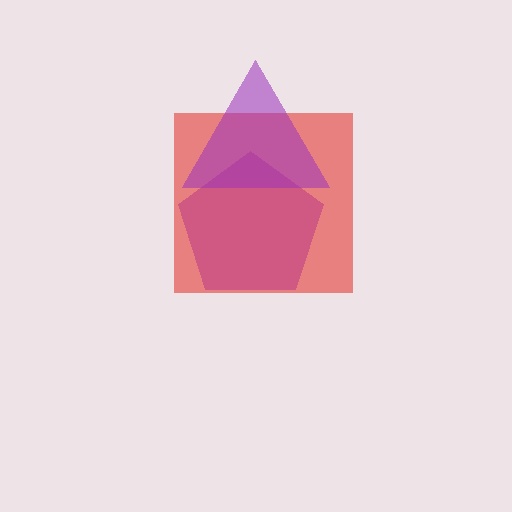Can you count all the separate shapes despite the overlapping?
Yes, there are 3 separate shapes.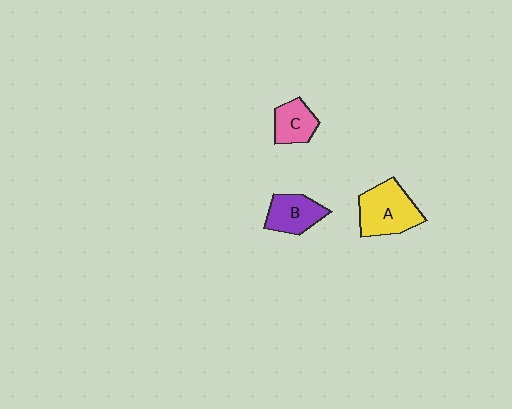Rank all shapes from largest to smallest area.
From largest to smallest: A (yellow), B (purple), C (pink).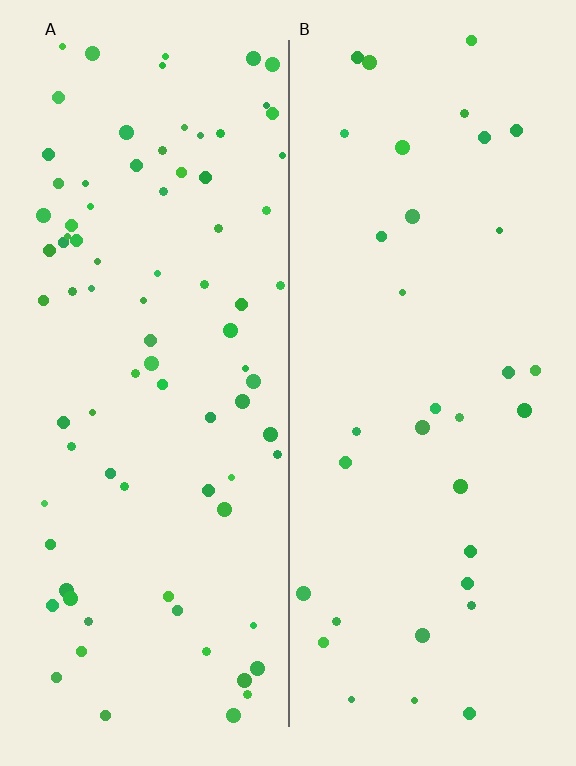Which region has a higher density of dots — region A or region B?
A (the left).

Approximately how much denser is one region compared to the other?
Approximately 2.4× — region A over region B.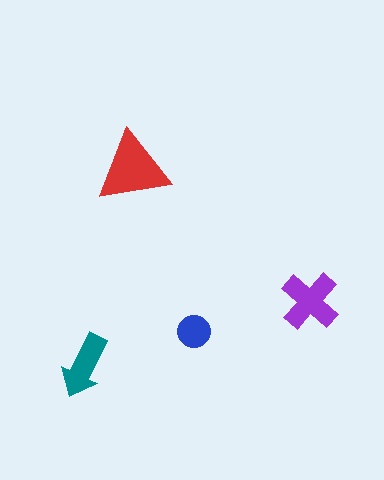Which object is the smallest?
The blue circle.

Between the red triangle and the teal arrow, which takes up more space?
The red triangle.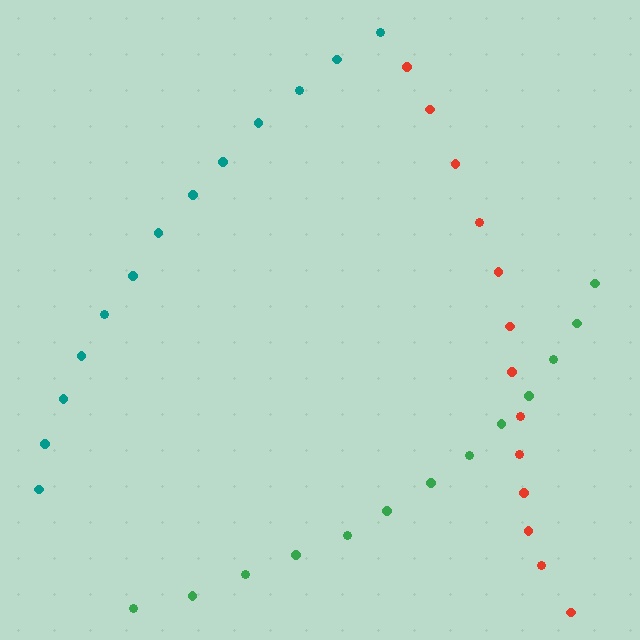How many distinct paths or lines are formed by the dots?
There are 3 distinct paths.